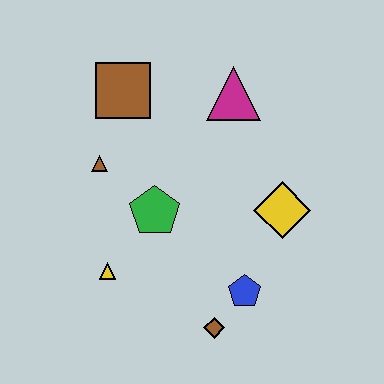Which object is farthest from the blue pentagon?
The brown square is farthest from the blue pentagon.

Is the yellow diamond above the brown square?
No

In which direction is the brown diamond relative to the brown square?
The brown diamond is below the brown square.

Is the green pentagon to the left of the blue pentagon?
Yes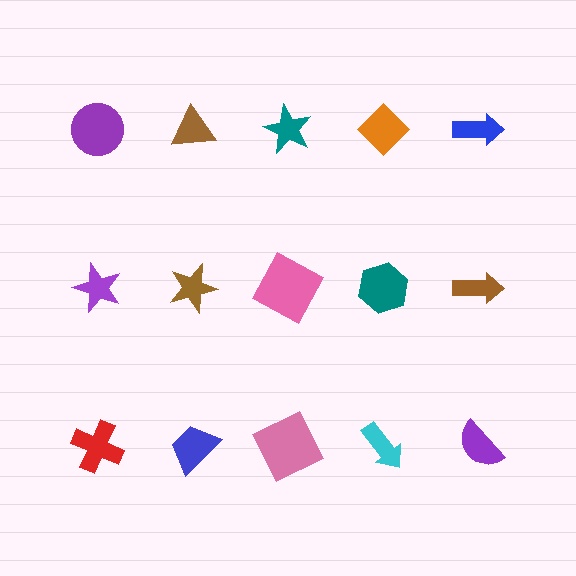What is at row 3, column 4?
A cyan arrow.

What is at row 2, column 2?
A brown star.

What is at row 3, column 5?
A purple semicircle.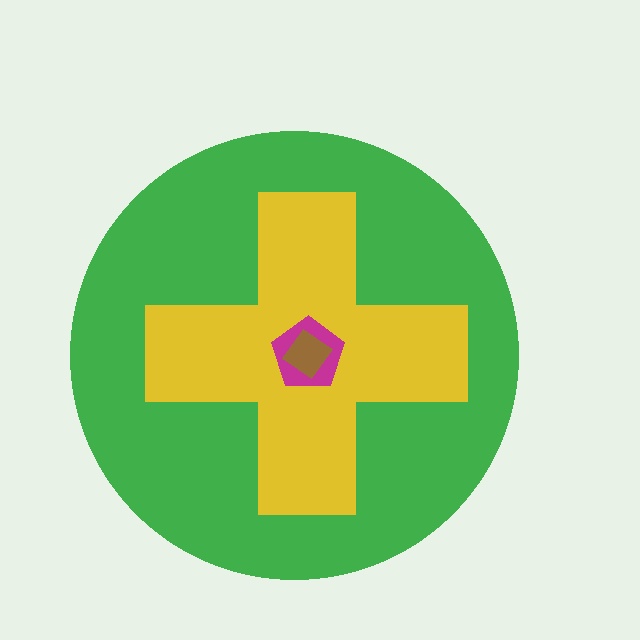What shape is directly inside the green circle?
The yellow cross.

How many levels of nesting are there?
4.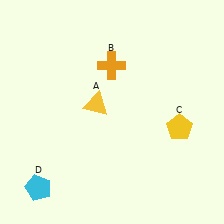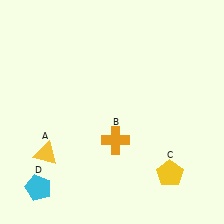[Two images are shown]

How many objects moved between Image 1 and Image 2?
3 objects moved between the two images.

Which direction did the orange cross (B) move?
The orange cross (B) moved down.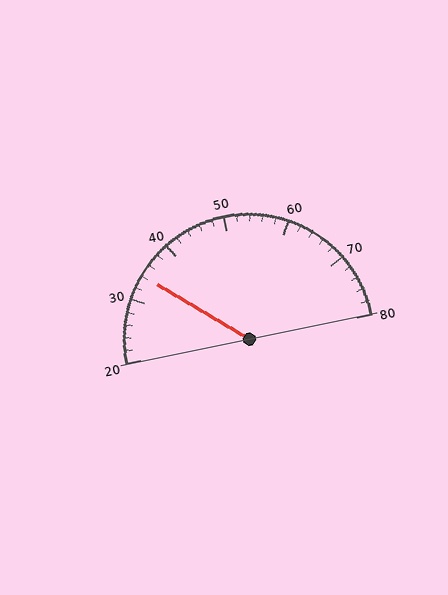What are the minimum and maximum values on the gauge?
The gauge ranges from 20 to 80.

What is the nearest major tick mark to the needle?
The nearest major tick mark is 30.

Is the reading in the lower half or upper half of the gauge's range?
The reading is in the lower half of the range (20 to 80).